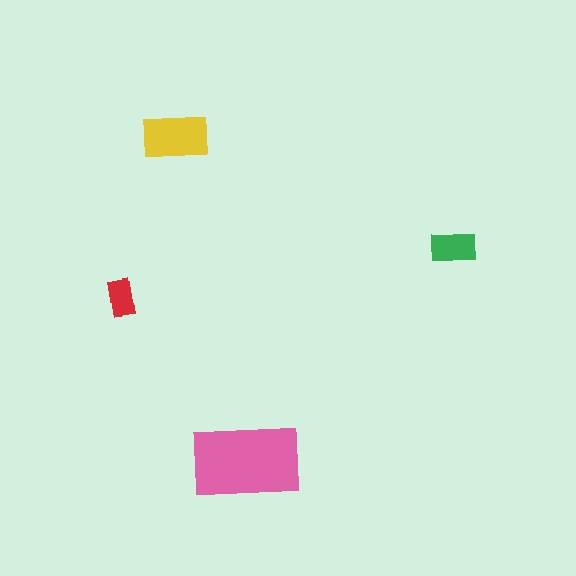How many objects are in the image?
There are 4 objects in the image.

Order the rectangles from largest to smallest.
the pink one, the yellow one, the green one, the red one.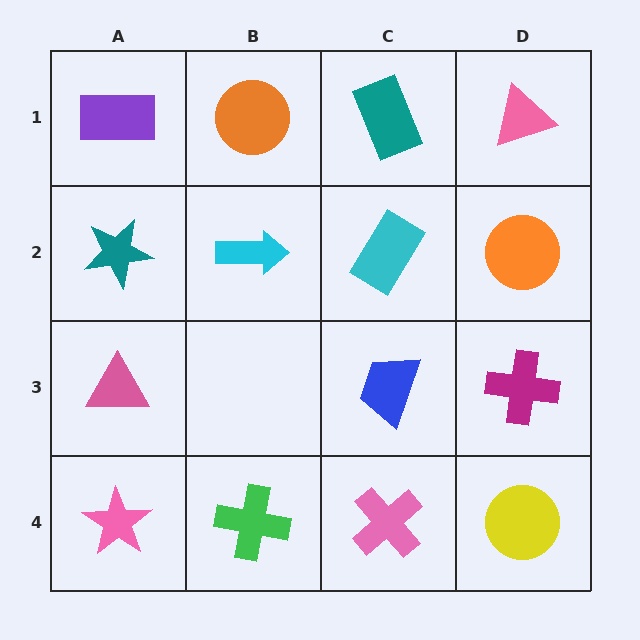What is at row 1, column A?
A purple rectangle.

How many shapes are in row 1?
4 shapes.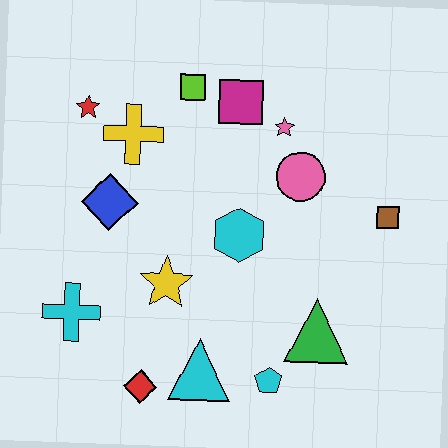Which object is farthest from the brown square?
The cyan cross is farthest from the brown square.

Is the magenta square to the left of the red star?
No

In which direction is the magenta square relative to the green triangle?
The magenta square is above the green triangle.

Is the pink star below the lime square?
Yes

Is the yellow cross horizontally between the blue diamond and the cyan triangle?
Yes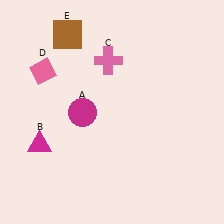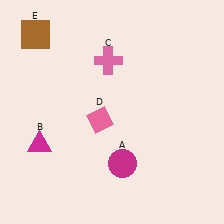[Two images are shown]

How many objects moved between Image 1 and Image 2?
3 objects moved between the two images.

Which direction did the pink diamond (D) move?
The pink diamond (D) moved right.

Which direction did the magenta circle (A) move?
The magenta circle (A) moved down.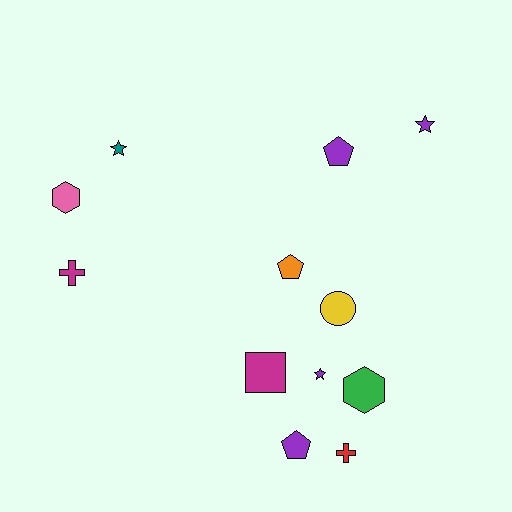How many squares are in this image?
There is 1 square.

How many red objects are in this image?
There is 1 red object.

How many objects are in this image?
There are 12 objects.